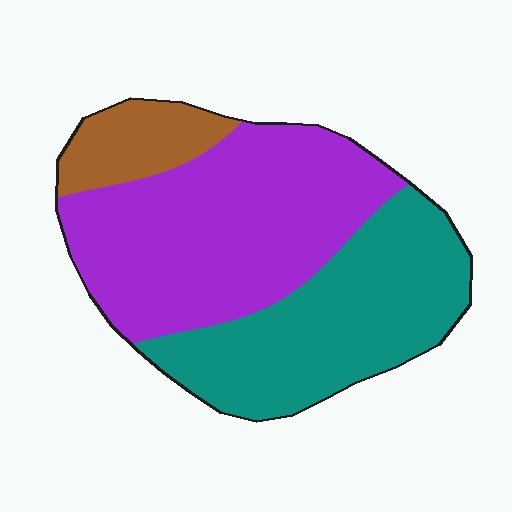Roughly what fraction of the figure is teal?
Teal covers 39% of the figure.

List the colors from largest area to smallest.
From largest to smallest: purple, teal, brown.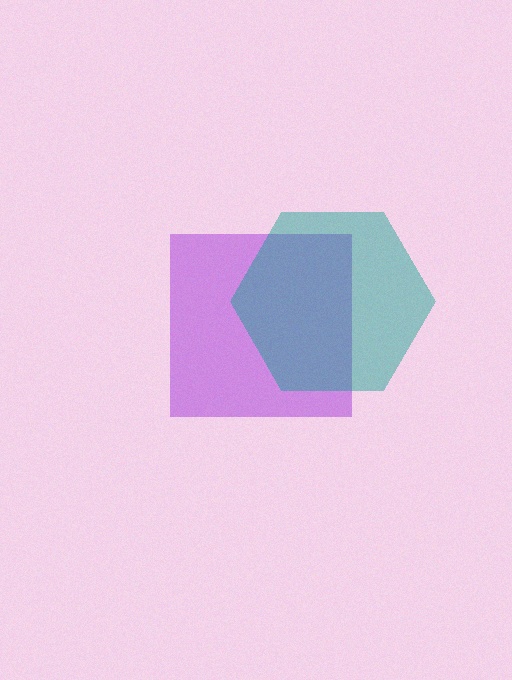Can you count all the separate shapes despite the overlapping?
Yes, there are 2 separate shapes.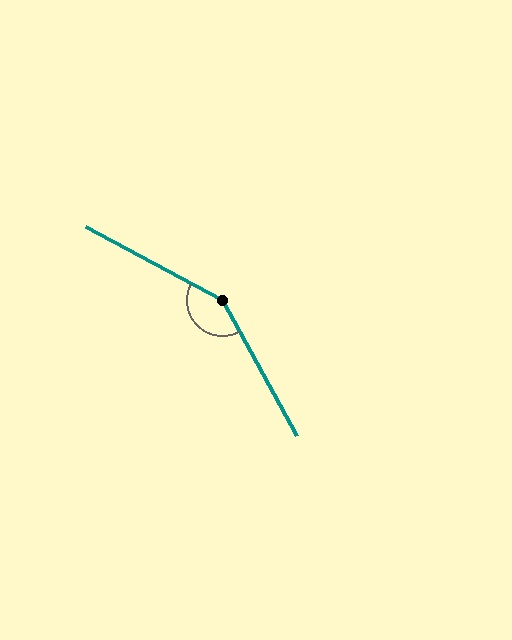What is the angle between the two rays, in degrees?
Approximately 147 degrees.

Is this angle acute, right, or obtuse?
It is obtuse.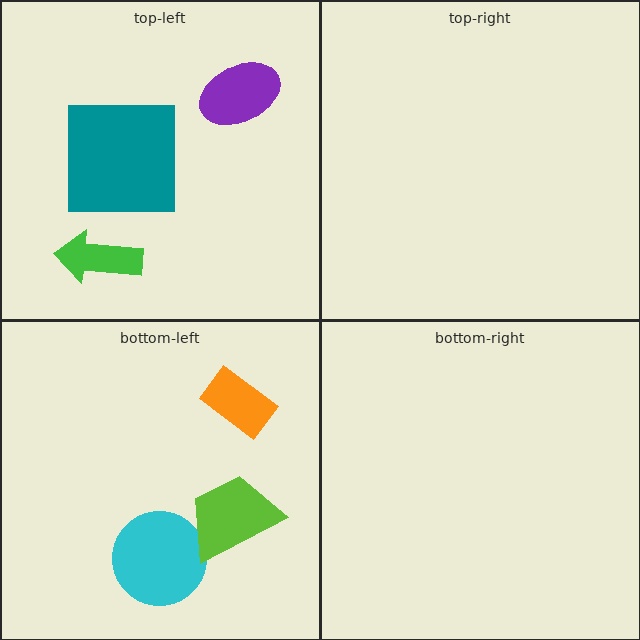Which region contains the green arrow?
The top-left region.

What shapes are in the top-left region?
The purple ellipse, the teal square, the green arrow.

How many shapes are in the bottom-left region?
3.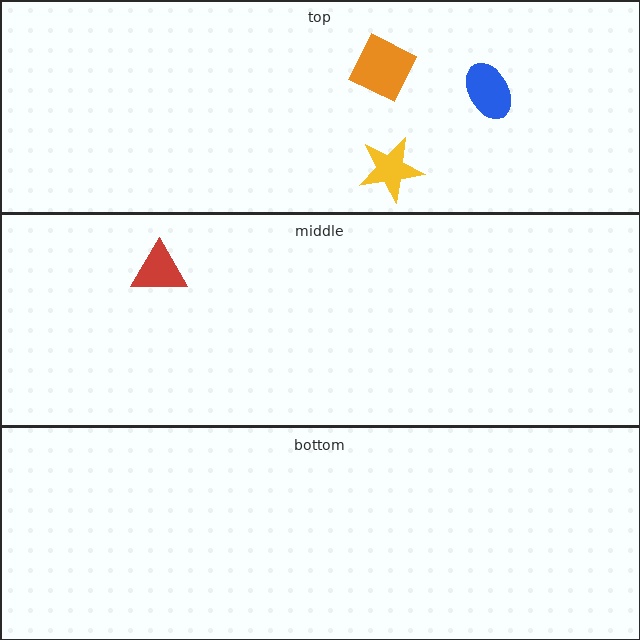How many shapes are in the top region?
3.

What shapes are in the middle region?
The red triangle.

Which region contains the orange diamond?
The top region.